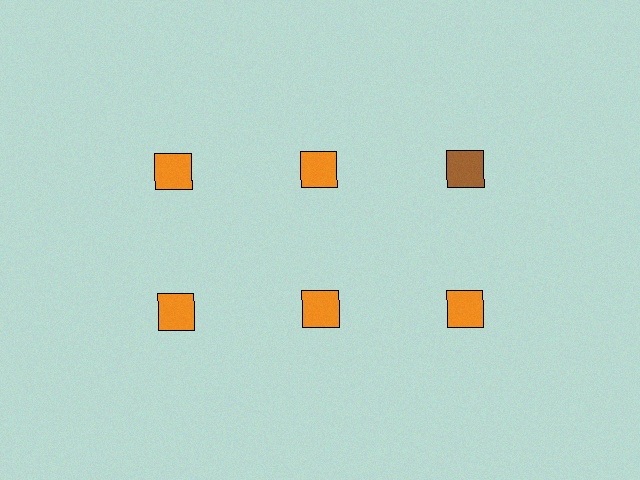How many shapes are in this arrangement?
There are 6 shapes arranged in a grid pattern.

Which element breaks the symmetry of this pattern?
The brown square in the top row, center column breaks the symmetry. All other shapes are orange squares.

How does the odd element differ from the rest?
It has a different color: brown instead of orange.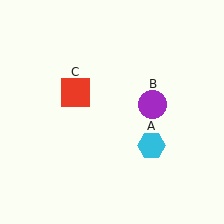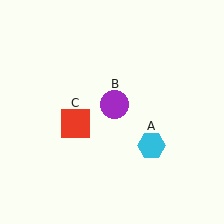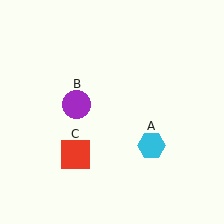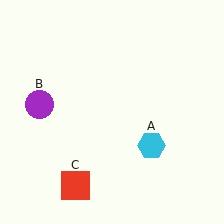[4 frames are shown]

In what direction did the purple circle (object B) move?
The purple circle (object B) moved left.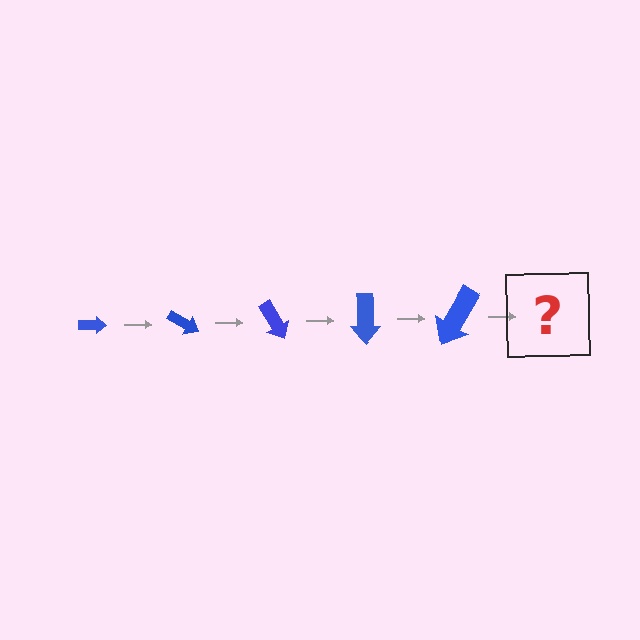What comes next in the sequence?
The next element should be an arrow, larger than the previous one and rotated 150 degrees from the start.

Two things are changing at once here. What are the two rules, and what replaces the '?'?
The two rules are that the arrow grows larger each step and it rotates 30 degrees each step. The '?' should be an arrow, larger than the previous one and rotated 150 degrees from the start.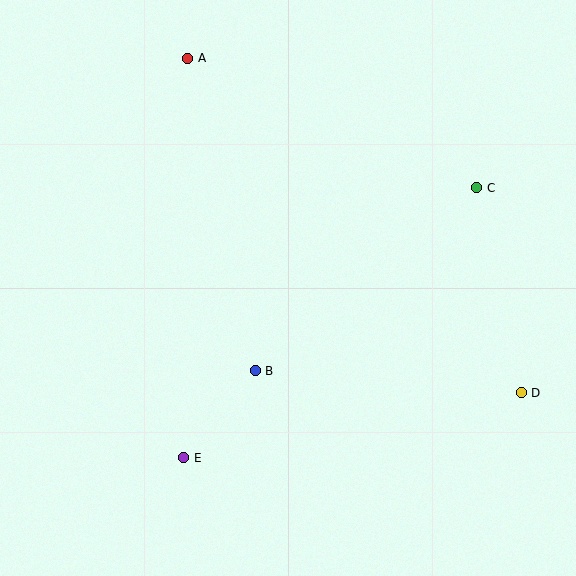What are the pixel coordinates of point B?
Point B is at (255, 371).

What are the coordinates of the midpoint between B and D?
The midpoint between B and D is at (388, 382).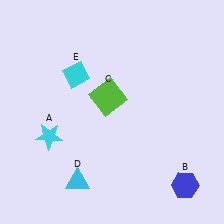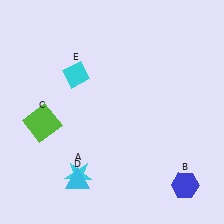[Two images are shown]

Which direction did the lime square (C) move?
The lime square (C) moved left.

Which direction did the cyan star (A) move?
The cyan star (A) moved down.